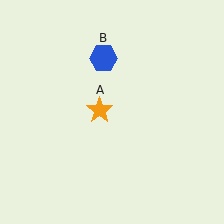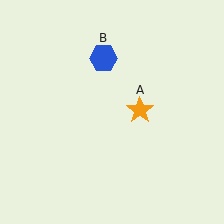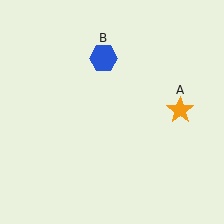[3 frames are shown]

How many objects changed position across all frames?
1 object changed position: orange star (object A).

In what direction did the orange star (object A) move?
The orange star (object A) moved right.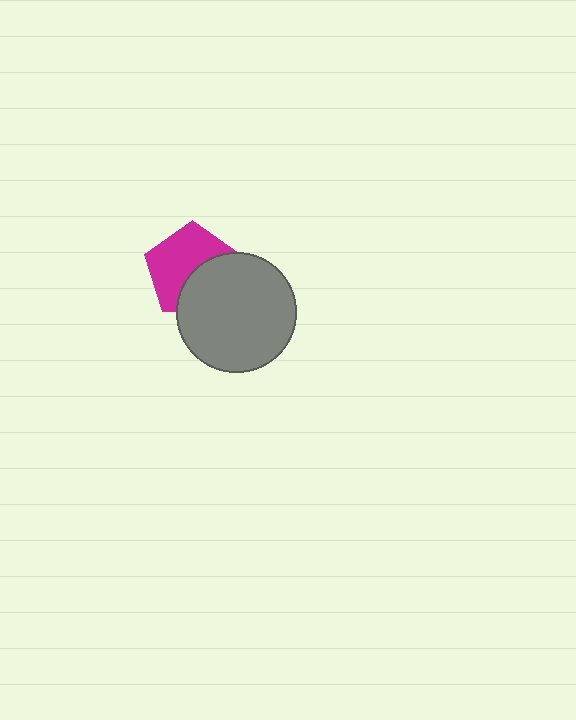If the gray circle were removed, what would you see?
You would see the complete magenta pentagon.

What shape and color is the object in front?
The object in front is a gray circle.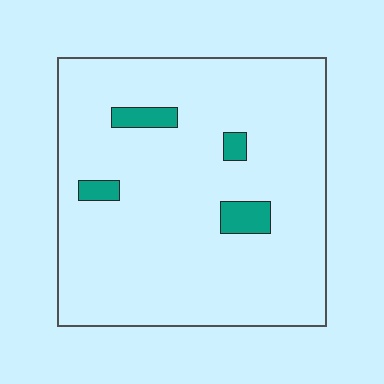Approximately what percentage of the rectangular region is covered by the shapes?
Approximately 5%.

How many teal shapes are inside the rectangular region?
4.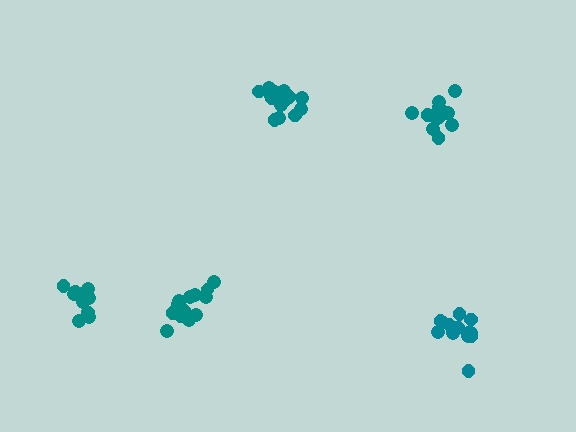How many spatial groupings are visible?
There are 5 spatial groupings.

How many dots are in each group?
Group 1: 13 dots, Group 2: 16 dots, Group 3: 13 dots, Group 4: 13 dots, Group 5: 14 dots (69 total).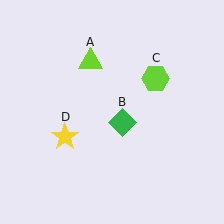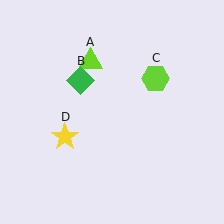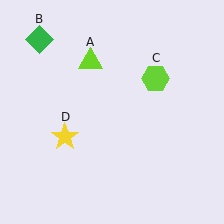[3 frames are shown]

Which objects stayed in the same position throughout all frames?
Lime triangle (object A) and lime hexagon (object C) and yellow star (object D) remained stationary.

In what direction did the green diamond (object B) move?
The green diamond (object B) moved up and to the left.